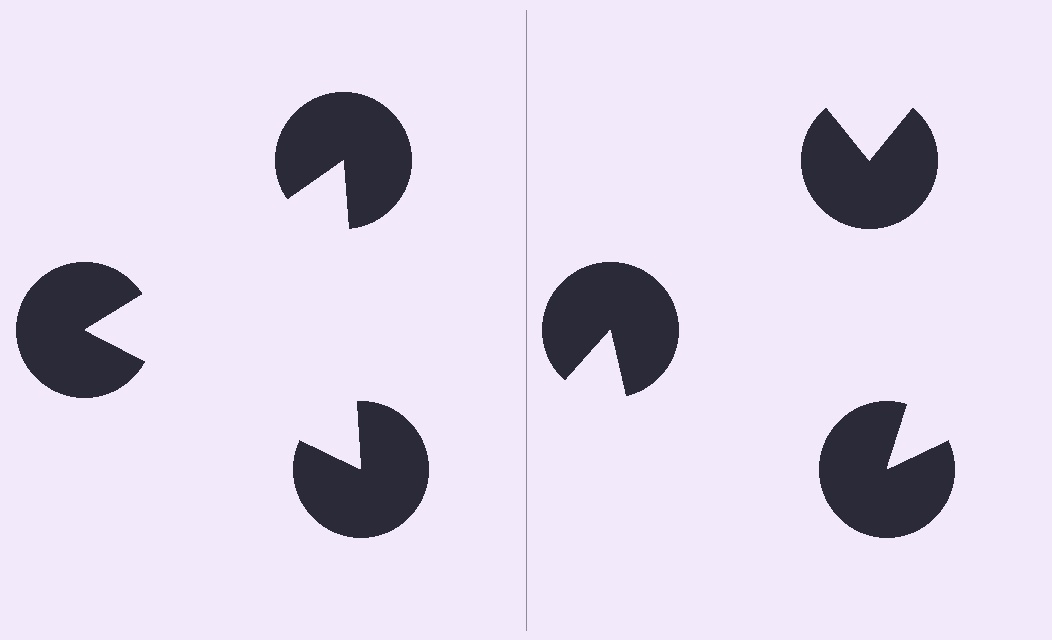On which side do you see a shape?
An illusory triangle appears on the left side. On the right side the wedge cuts are rotated, so no coherent shape forms.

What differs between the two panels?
The pac-man discs are positioned identically on both sides; only the wedge orientations differ. On the left they align to a triangle; on the right they are misaligned.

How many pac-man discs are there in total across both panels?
6 — 3 on each side.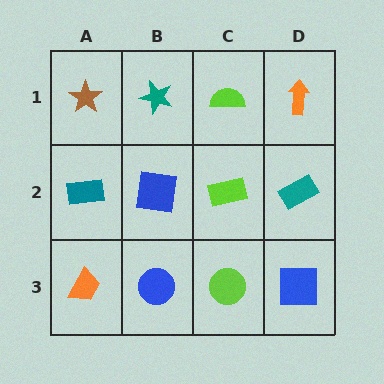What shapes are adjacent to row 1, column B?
A blue square (row 2, column B), a brown star (row 1, column A), a lime semicircle (row 1, column C).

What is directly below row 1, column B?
A blue square.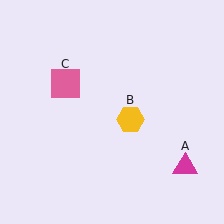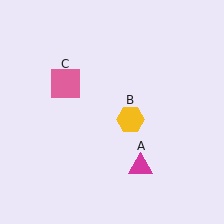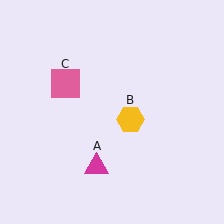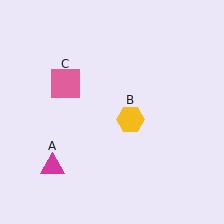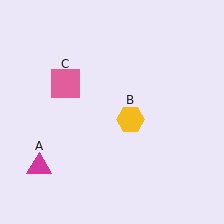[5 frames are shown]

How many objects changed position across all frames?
1 object changed position: magenta triangle (object A).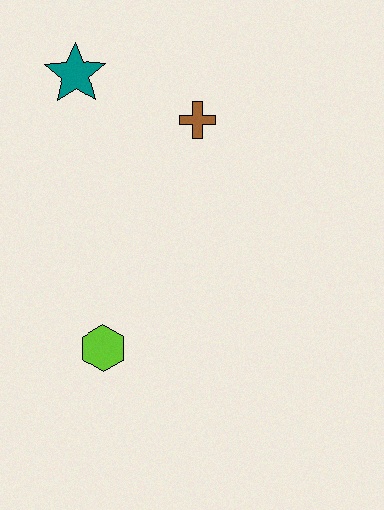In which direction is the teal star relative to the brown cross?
The teal star is to the left of the brown cross.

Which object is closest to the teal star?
The brown cross is closest to the teal star.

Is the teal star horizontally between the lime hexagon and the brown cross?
No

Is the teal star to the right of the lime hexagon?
No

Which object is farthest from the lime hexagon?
The teal star is farthest from the lime hexagon.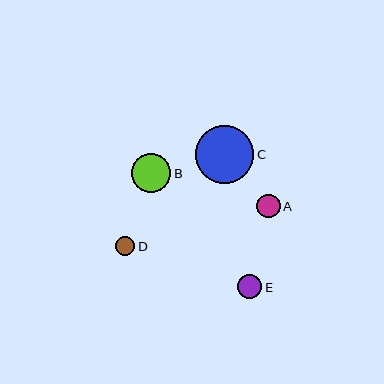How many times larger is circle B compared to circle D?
Circle B is approximately 2.0 times the size of circle D.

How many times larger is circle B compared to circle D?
Circle B is approximately 2.0 times the size of circle D.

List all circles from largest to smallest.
From largest to smallest: C, B, E, A, D.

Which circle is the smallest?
Circle D is the smallest with a size of approximately 19 pixels.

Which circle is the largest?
Circle C is the largest with a size of approximately 59 pixels.